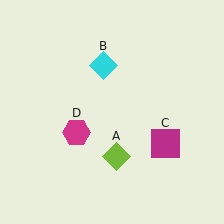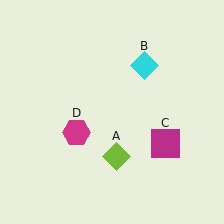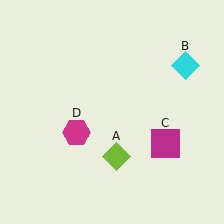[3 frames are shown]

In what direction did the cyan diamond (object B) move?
The cyan diamond (object B) moved right.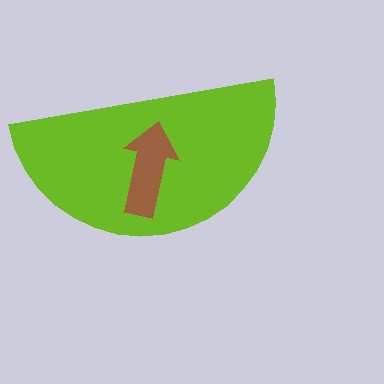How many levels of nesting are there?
2.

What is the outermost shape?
The lime semicircle.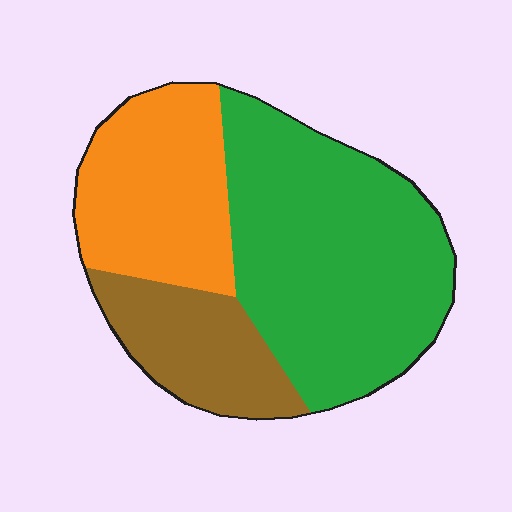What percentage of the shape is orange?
Orange covers about 30% of the shape.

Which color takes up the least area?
Brown, at roughly 20%.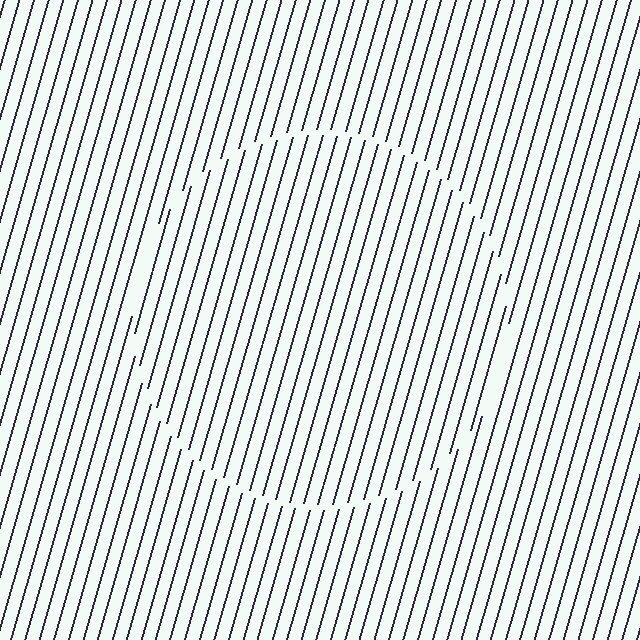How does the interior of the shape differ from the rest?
The interior of the shape contains the same grating, shifted by half a period — the contour is defined by the phase discontinuity where line-ends from the inner and outer gratings abut.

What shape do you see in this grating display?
An illusory circle. The interior of the shape contains the same grating, shifted by half a period — the contour is defined by the phase discontinuity where line-ends from the inner and outer gratings abut.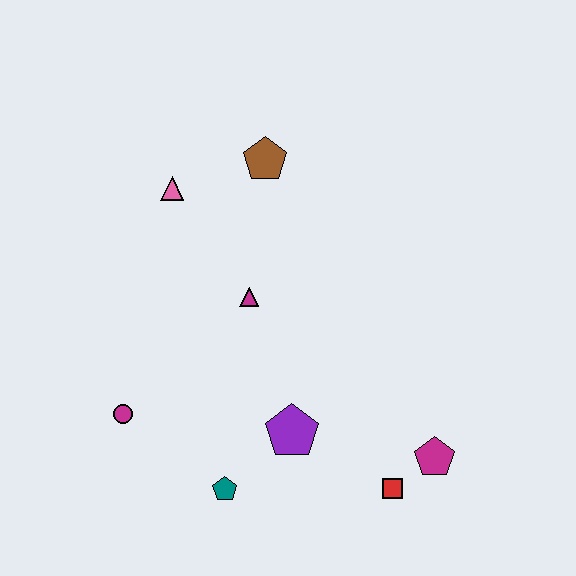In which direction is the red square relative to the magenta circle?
The red square is to the right of the magenta circle.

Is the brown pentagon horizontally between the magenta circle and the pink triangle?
No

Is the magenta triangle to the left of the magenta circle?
No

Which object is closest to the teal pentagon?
The purple pentagon is closest to the teal pentagon.